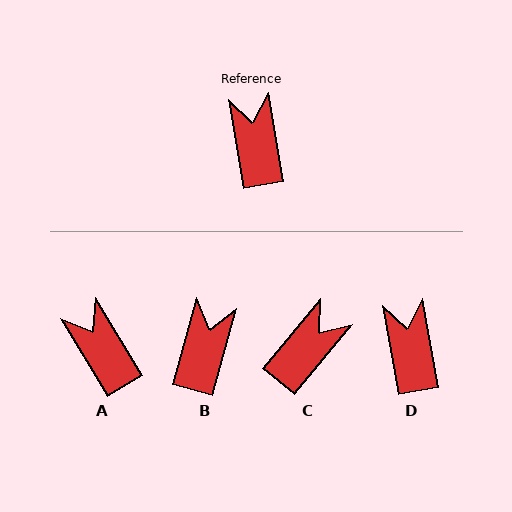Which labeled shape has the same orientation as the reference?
D.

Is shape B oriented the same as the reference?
No, it is off by about 25 degrees.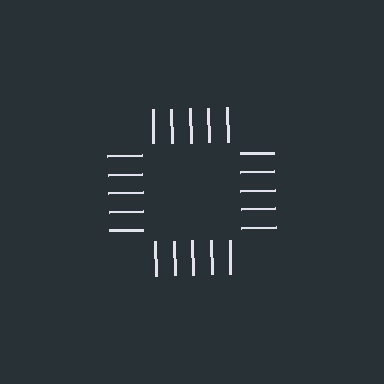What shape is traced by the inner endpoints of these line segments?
An illusory square — the line segments terminate on its edges but no continuous stroke is drawn.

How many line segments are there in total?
20 — 5 along each of the 4 edges.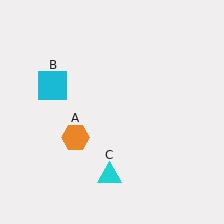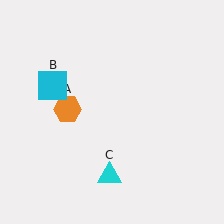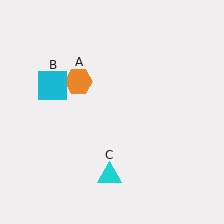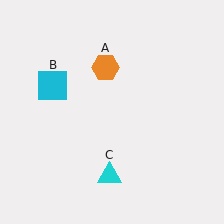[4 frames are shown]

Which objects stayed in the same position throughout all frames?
Cyan square (object B) and cyan triangle (object C) remained stationary.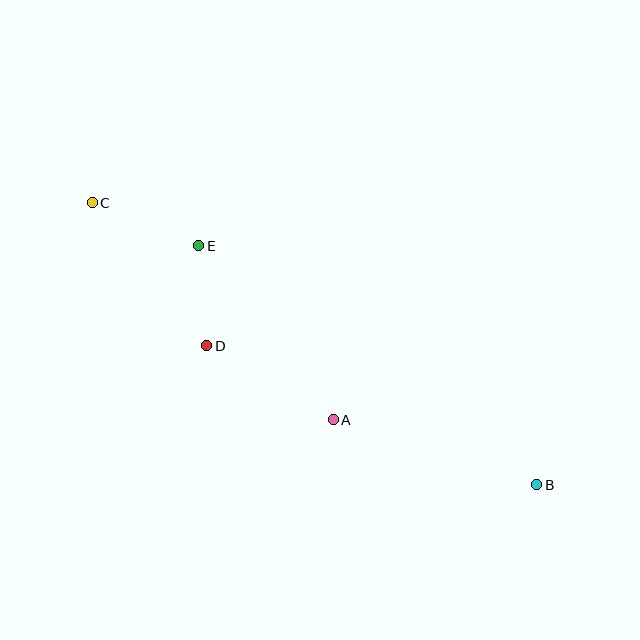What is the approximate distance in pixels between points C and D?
The distance between C and D is approximately 183 pixels.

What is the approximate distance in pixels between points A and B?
The distance between A and B is approximately 214 pixels.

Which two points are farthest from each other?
Points B and C are farthest from each other.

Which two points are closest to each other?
Points D and E are closest to each other.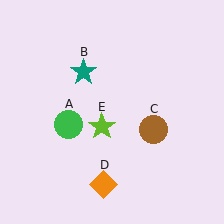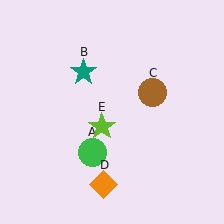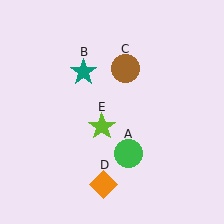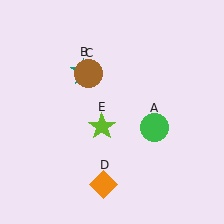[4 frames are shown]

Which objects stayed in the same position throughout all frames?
Teal star (object B) and orange diamond (object D) and lime star (object E) remained stationary.